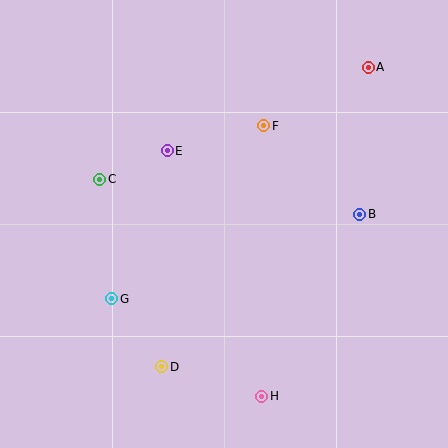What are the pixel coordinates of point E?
Point E is at (167, 151).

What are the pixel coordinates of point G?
Point G is at (112, 299).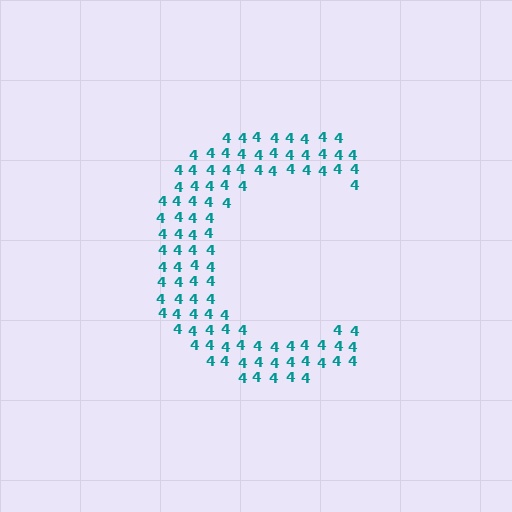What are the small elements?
The small elements are digit 4's.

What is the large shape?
The large shape is the letter C.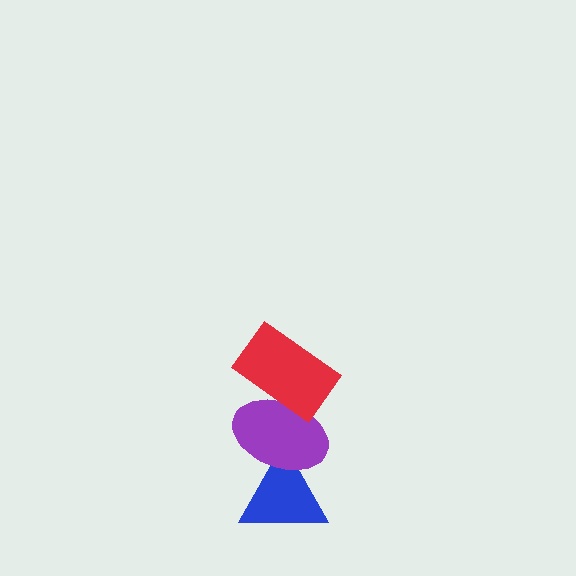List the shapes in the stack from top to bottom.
From top to bottom: the red rectangle, the purple ellipse, the blue triangle.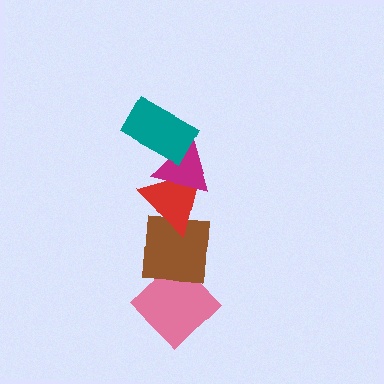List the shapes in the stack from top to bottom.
From top to bottom: the teal rectangle, the magenta triangle, the red triangle, the brown square, the pink diamond.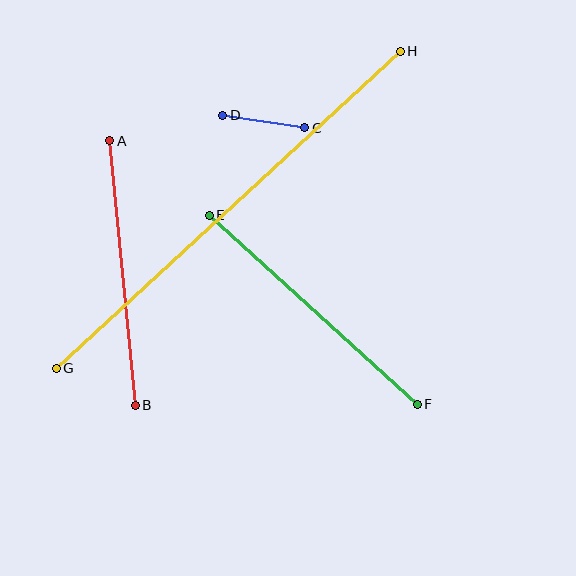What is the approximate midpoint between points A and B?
The midpoint is at approximately (123, 273) pixels.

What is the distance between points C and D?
The distance is approximately 83 pixels.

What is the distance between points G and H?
The distance is approximately 468 pixels.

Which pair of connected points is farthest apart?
Points G and H are farthest apart.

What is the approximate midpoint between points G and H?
The midpoint is at approximately (228, 210) pixels.